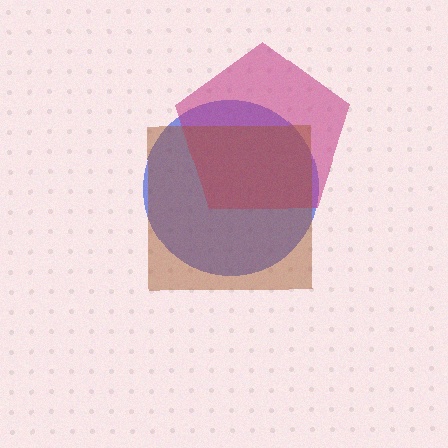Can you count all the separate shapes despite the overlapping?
Yes, there are 3 separate shapes.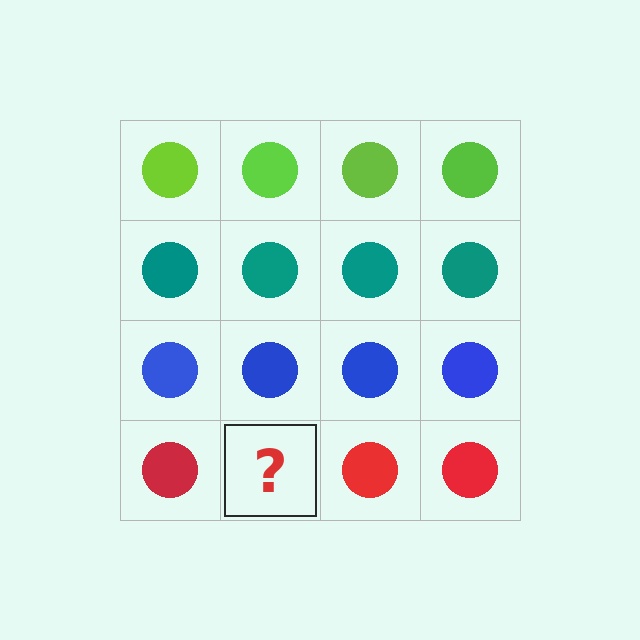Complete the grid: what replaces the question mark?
The question mark should be replaced with a red circle.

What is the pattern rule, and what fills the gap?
The rule is that each row has a consistent color. The gap should be filled with a red circle.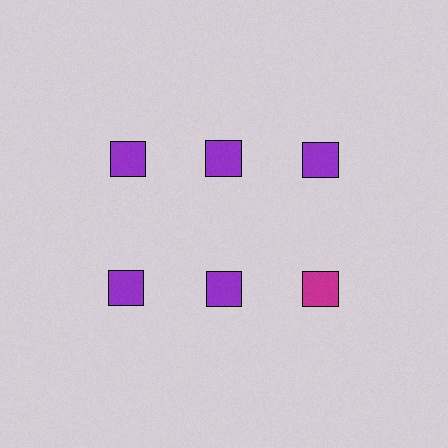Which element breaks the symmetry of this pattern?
The magenta square in the second row, center column breaks the symmetry. All other shapes are purple squares.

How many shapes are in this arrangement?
There are 6 shapes arranged in a grid pattern.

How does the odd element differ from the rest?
It has a different color: magenta instead of purple.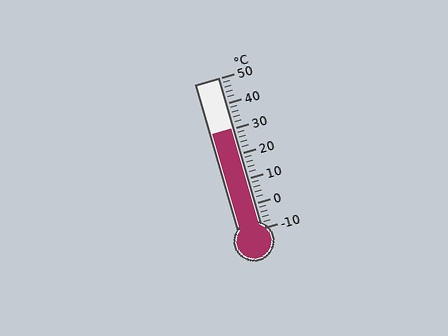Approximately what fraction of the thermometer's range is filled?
The thermometer is filled to approximately 65% of its range.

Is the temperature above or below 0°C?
The temperature is above 0°C.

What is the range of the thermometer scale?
The thermometer scale ranges from -10°C to 50°C.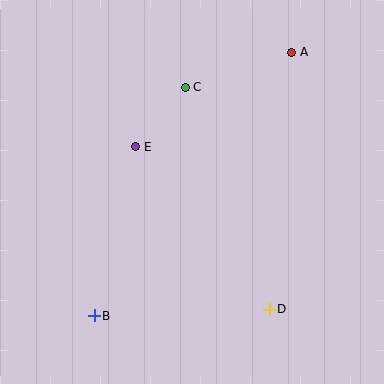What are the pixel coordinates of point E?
Point E is at (136, 147).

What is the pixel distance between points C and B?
The distance between C and B is 246 pixels.